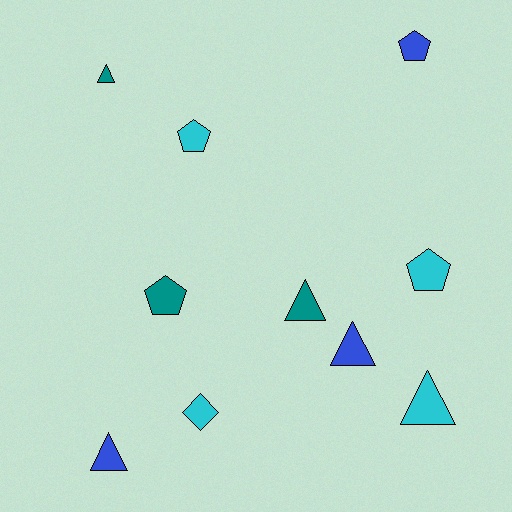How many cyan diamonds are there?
There is 1 cyan diamond.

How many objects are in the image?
There are 10 objects.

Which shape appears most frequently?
Triangle, with 5 objects.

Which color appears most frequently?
Cyan, with 4 objects.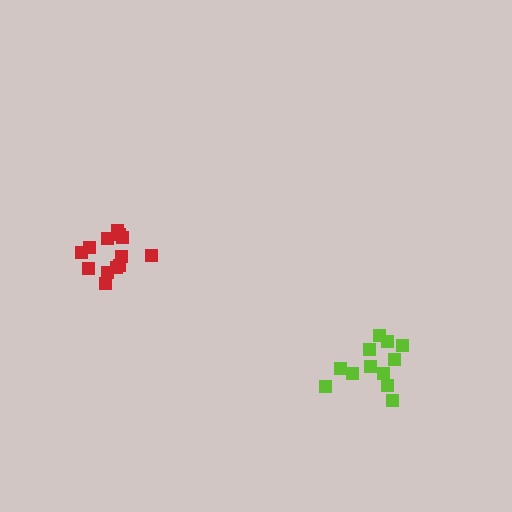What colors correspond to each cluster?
The clusters are colored: lime, red.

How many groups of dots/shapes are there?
There are 2 groups.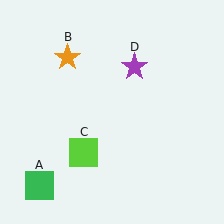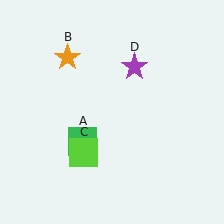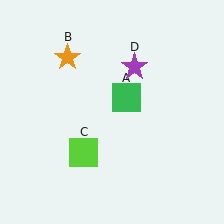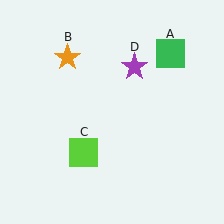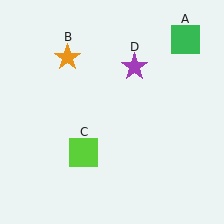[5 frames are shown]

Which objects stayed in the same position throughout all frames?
Orange star (object B) and lime square (object C) and purple star (object D) remained stationary.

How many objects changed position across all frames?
1 object changed position: green square (object A).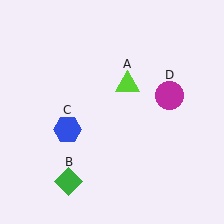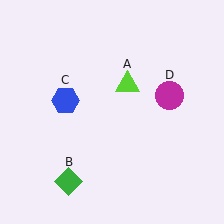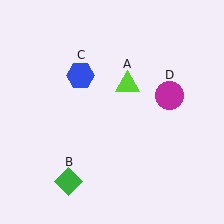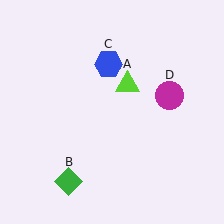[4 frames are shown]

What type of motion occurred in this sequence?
The blue hexagon (object C) rotated clockwise around the center of the scene.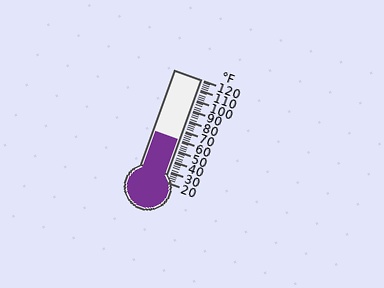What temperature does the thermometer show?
The thermometer shows approximately 60°F.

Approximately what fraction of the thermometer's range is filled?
The thermometer is filled to approximately 40% of its range.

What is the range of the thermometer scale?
The thermometer scale ranges from 20°F to 120°F.